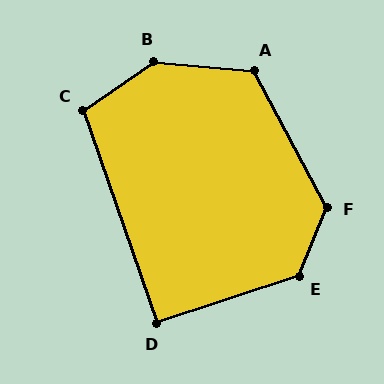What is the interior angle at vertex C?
Approximately 106 degrees (obtuse).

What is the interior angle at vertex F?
Approximately 130 degrees (obtuse).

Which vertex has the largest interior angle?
B, at approximately 140 degrees.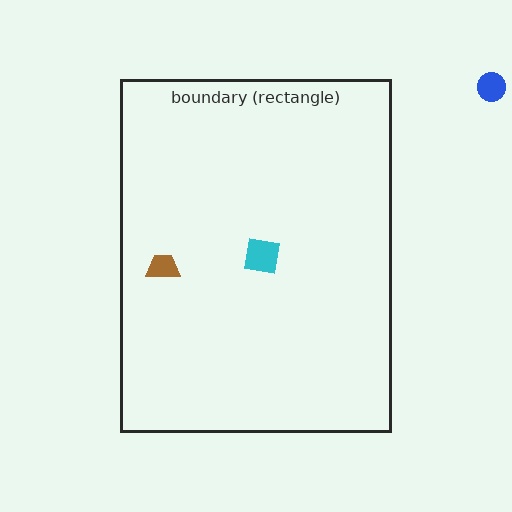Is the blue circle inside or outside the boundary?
Outside.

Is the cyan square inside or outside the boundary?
Inside.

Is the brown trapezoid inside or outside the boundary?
Inside.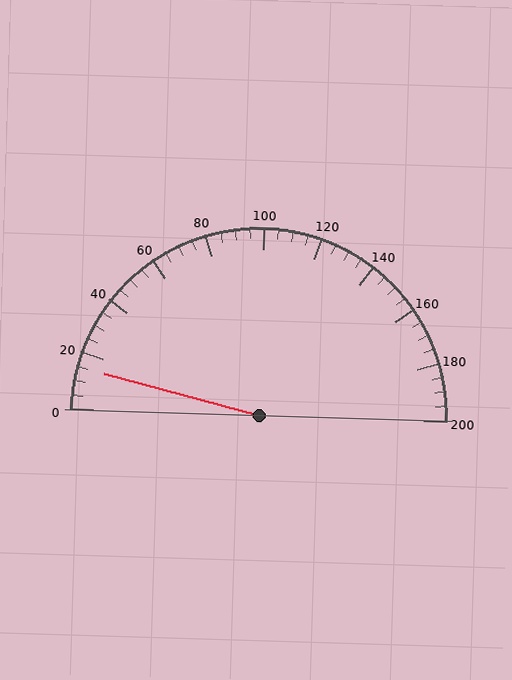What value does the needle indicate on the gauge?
The needle indicates approximately 15.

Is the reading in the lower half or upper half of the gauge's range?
The reading is in the lower half of the range (0 to 200).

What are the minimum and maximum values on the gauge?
The gauge ranges from 0 to 200.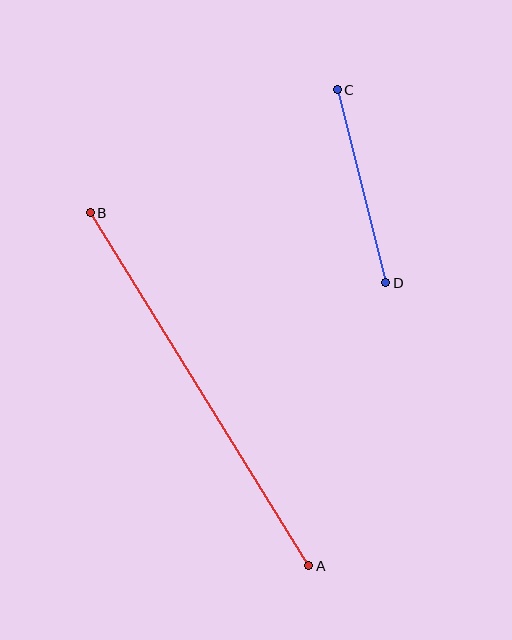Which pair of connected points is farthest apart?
Points A and B are farthest apart.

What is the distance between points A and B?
The distance is approximately 415 pixels.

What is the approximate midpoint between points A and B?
The midpoint is at approximately (199, 389) pixels.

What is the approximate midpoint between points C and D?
The midpoint is at approximately (361, 186) pixels.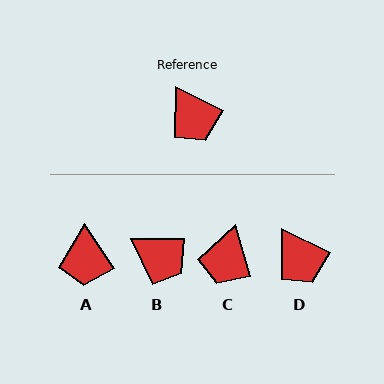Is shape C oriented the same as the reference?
No, it is off by about 47 degrees.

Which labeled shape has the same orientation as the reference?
D.